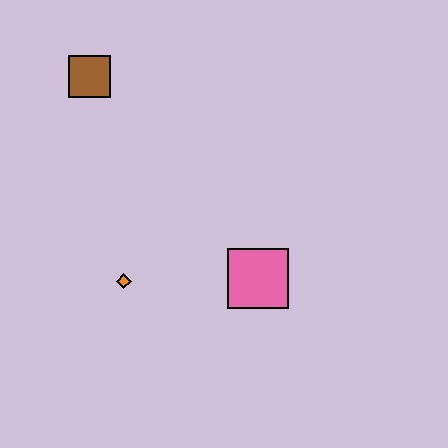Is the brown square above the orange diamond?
Yes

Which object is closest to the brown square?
The orange diamond is closest to the brown square.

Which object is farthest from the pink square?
The brown square is farthest from the pink square.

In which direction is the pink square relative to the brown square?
The pink square is below the brown square.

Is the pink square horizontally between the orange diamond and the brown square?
No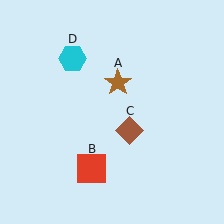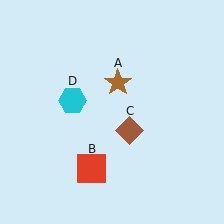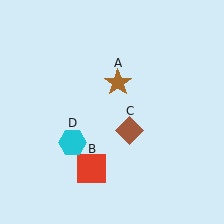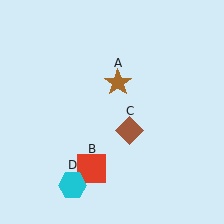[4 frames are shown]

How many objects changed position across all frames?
1 object changed position: cyan hexagon (object D).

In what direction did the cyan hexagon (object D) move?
The cyan hexagon (object D) moved down.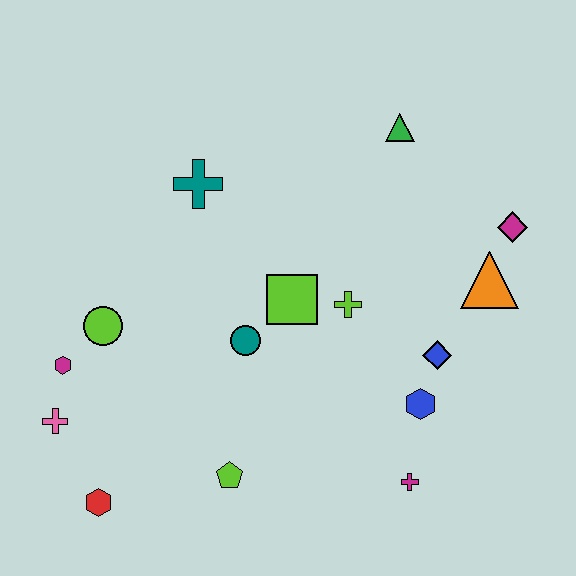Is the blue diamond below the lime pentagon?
No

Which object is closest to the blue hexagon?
The blue diamond is closest to the blue hexagon.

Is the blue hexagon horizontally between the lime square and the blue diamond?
Yes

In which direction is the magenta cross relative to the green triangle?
The magenta cross is below the green triangle.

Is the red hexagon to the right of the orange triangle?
No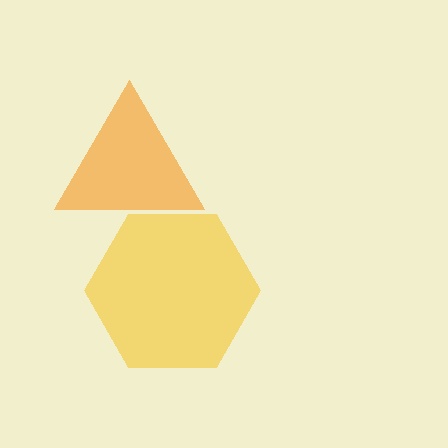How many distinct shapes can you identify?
There are 2 distinct shapes: an orange triangle, a yellow hexagon.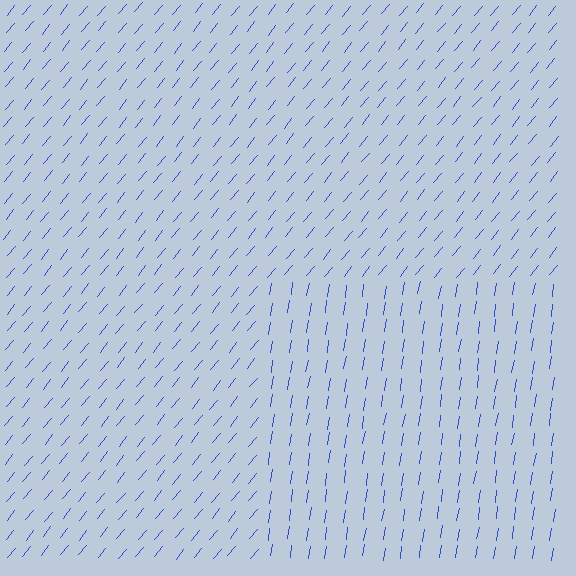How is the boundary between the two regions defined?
The boundary is defined purely by a change in line orientation (approximately 30 degrees difference). All lines are the same color and thickness.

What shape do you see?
I see a rectangle.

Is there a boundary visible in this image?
Yes, there is a texture boundary formed by a change in line orientation.